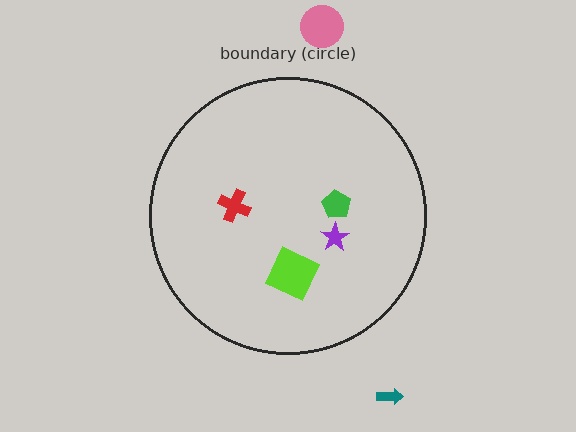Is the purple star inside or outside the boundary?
Inside.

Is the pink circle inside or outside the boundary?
Outside.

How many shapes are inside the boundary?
4 inside, 2 outside.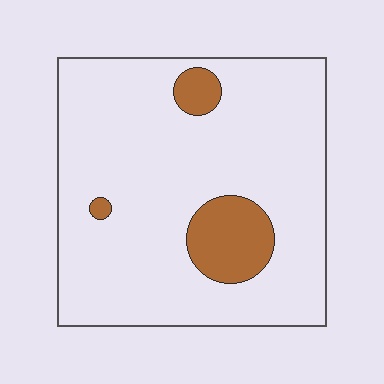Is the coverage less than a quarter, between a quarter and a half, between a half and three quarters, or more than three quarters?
Less than a quarter.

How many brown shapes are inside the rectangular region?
3.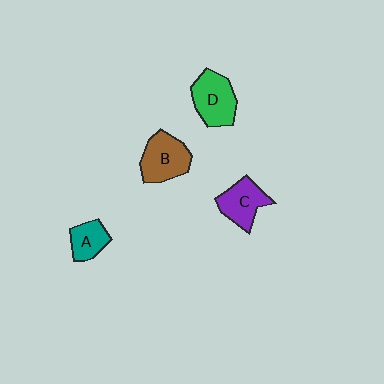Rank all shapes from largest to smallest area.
From largest to smallest: D (green), B (brown), C (purple), A (teal).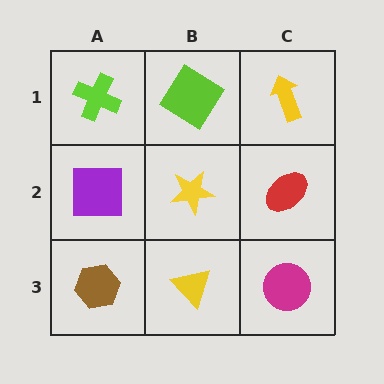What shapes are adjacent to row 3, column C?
A red ellipse (row 2, column C), a yellow triangle (row 3, column B).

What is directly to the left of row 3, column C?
A yellow triangle.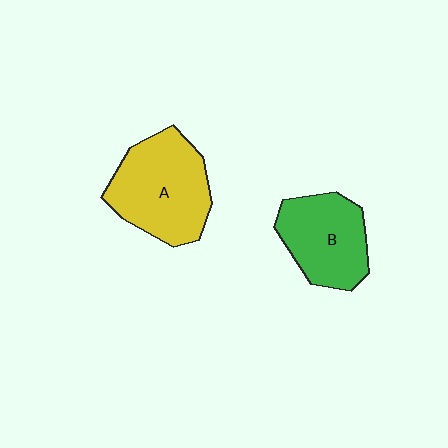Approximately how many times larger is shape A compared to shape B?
Approximately 1.3 times.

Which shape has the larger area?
Shape A (yellow).